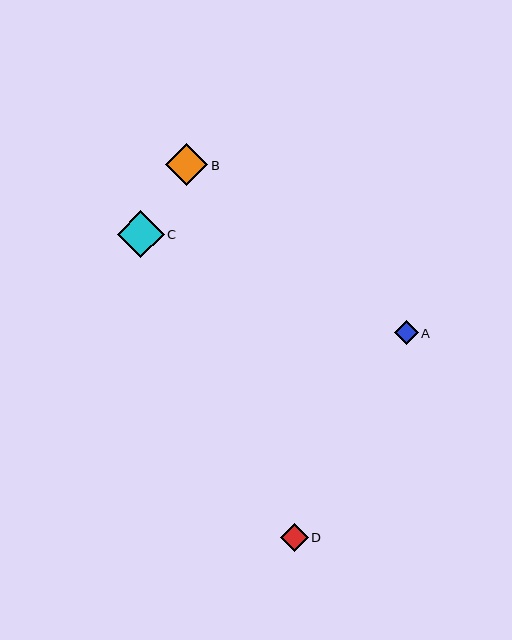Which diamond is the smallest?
Diamond A is the smallest with a size of approximately 23 pixels.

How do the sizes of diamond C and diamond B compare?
Diamond C and diamond B are approximately the same size.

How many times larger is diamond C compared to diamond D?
Diamond C is approximately 1.7 times the size of diamond D.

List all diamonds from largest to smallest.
From largest to smallest: C, B, D, A.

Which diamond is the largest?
Diamond C is the largest with a size of approximately 46 pixels.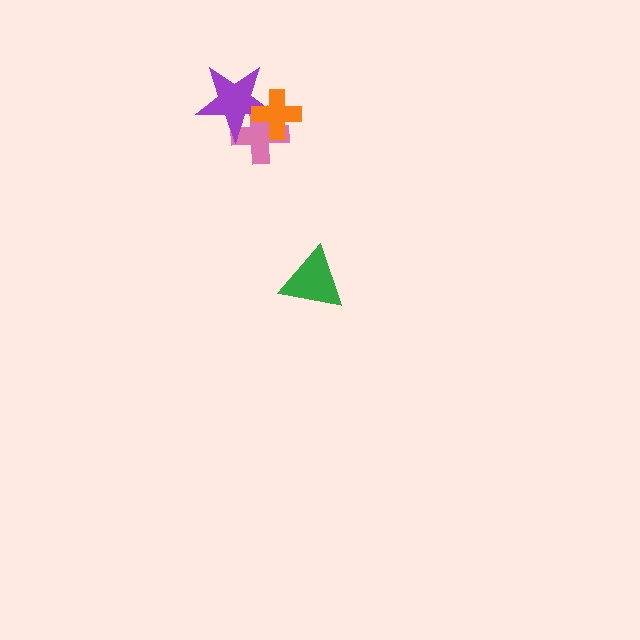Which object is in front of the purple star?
The orange cross is in front of the purple star.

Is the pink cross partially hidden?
Yes, it is partially covered by another shape.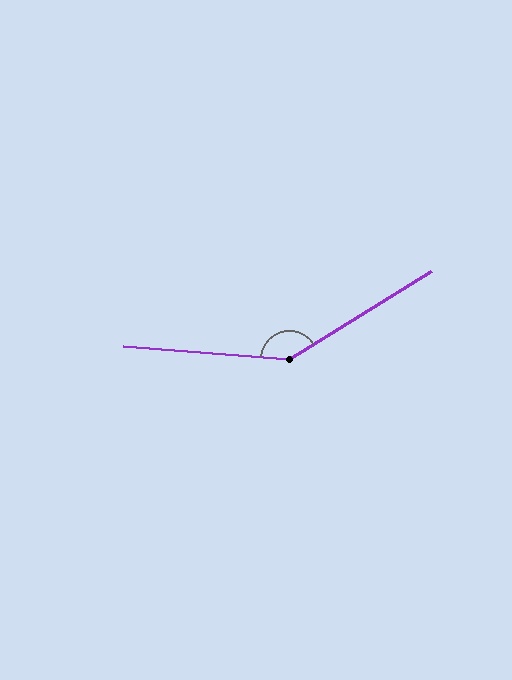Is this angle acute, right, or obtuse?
It is obtuse.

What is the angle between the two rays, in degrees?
Approximately 144 degrees.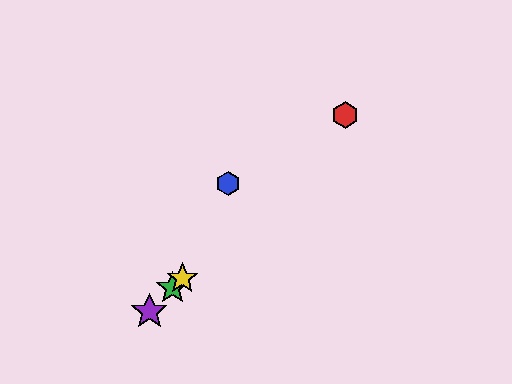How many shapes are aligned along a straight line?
4 shapes (the red hexagon, the green star, the yellow star, the purple star) are aligned along a straight line.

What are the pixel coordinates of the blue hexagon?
The blue hexagon is at (228, 183).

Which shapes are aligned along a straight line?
The red hexagon, the green star, the yellow star, the purple star are aligned along a straight line.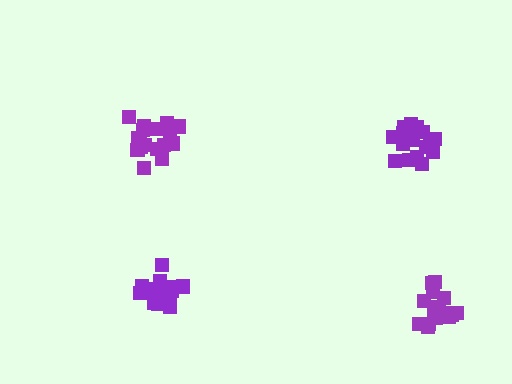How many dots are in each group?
Group 1: 20 dots, Group 2: 17 dots, Group 3: 19 dots, Group 4: 15 dots (71 total).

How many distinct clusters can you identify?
There are 4 distinct clusters.